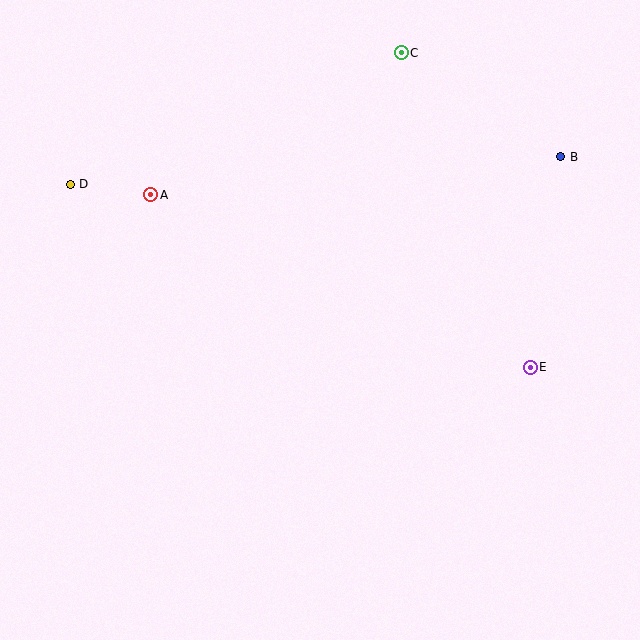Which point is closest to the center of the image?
Point A at (151, 195) is closest to the center.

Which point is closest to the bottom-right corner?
Point E is closest to the bottom-right corner.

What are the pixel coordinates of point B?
Point B is at (561, 157).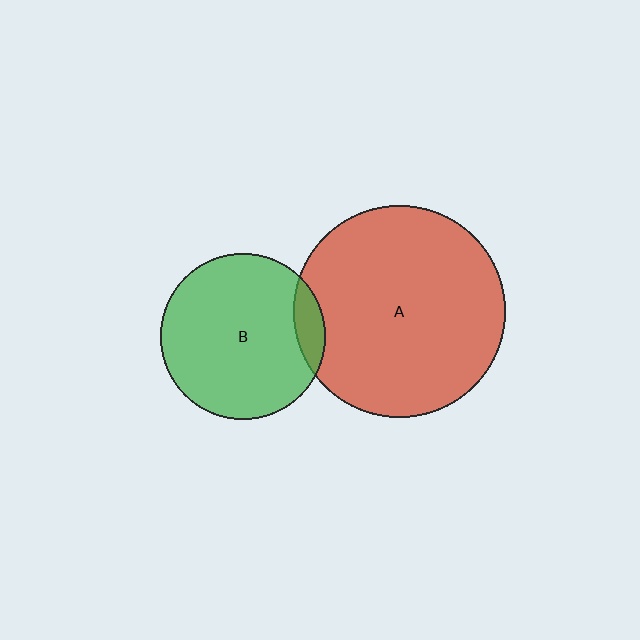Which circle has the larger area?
Circle A (red).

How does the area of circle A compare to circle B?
Approximately 1.6 times.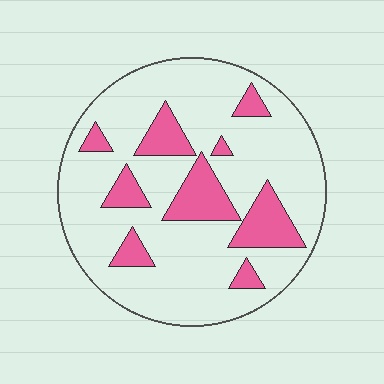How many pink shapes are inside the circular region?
9.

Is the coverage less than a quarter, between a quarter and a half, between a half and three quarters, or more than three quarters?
Less than a quarter.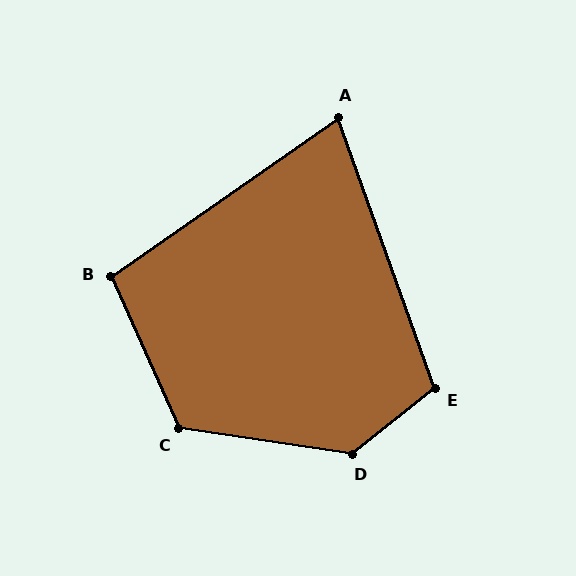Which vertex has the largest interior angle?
D, at approximately 133 degrees.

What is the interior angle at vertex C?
Approximately 123 degrees (obtuse).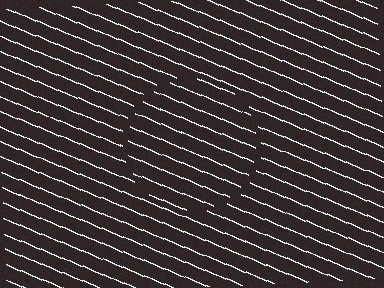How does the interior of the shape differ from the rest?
The interior of the shape contains the same grating, shifted by half a period — the contour is defined by the phase discontinuity where line-ends from the inner and outer gratings abut.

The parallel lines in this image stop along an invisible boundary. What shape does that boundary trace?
An illusory circle. The interior of the shape contains the same grating, shifted by half a period — the contour is defined by the phase discontinuity where line-ends from the inner and outer gratings abut.